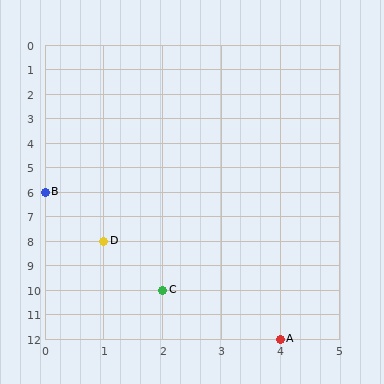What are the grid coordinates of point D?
Point D is at grid coordinates (1, 8).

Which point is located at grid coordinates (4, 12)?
Point A is at (4, 12).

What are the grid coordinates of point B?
Point B is at grid coordinates (0, 6).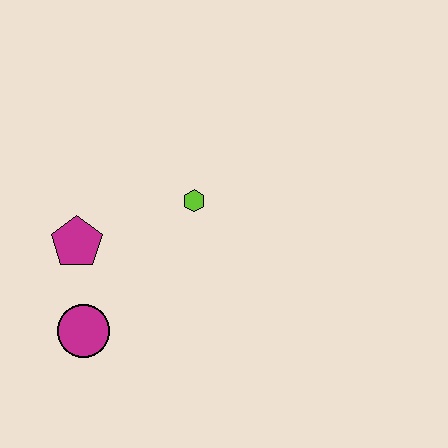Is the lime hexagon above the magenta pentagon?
Yes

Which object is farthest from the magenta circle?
The lime hexagon is farthest from the magenta circle.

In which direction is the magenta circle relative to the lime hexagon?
The magenta circle is below the lime hexagon.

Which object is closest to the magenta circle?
The magenta pentagon is closest to the magenta circle.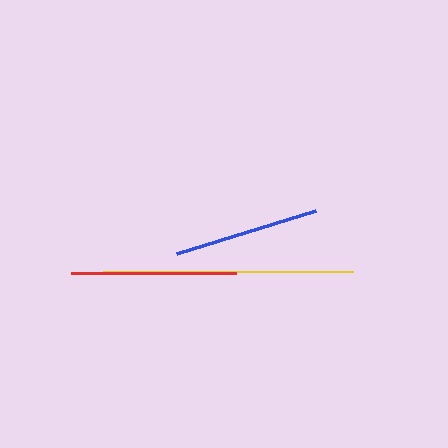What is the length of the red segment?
The red segment is approximately 164 pixels long.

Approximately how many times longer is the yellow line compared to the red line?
The yellow line is approximately 1.5 times the length of the red line.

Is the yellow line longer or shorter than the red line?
The yellow line is longer than the red line.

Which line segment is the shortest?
The blue line is the shortest at approximately 146 pixels.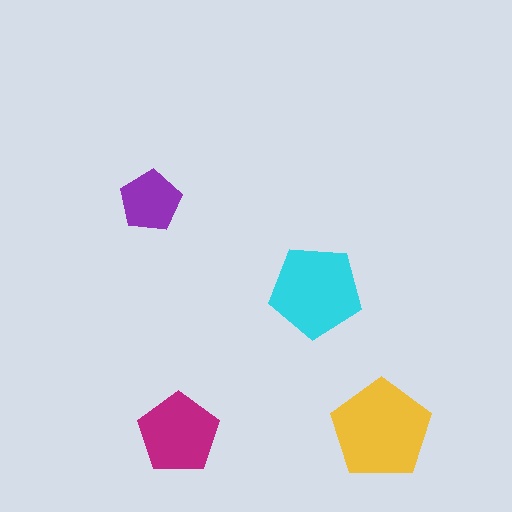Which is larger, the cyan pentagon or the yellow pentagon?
The yellow one.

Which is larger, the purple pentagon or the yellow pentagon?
The yellow one.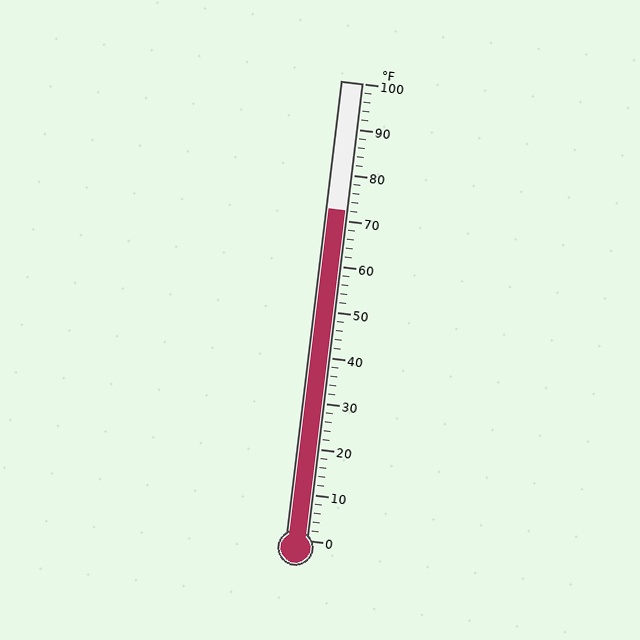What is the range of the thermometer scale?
The thermometer scale ranges from 0°F to 100°F.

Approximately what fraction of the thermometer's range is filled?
The thermometer is filled to approximately 70% of its range.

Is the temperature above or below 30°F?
The temperature is above 30°F.